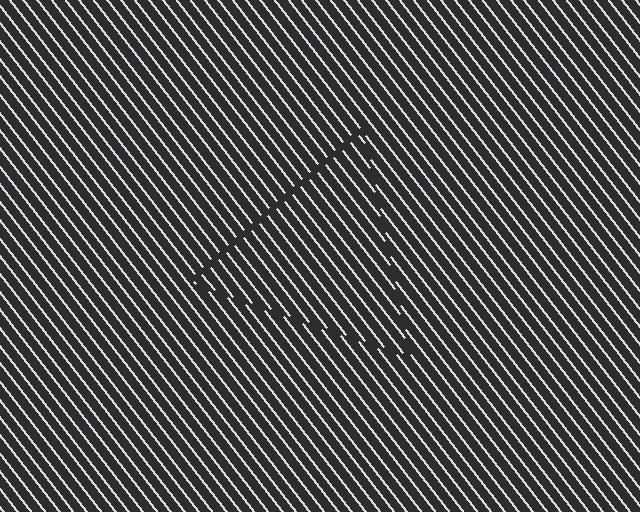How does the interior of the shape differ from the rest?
The interior of the shape contains the same grating, shifted by half a period — the contour is defined by the phase discontinuity where line-ends from the inner and outer gratings abut.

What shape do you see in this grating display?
An illusory triangle. The interior of the shape contains the same grating, shifted by half a period — the contour is defined by the phase discontinuity where line-ends from the inner and outer gratings abut.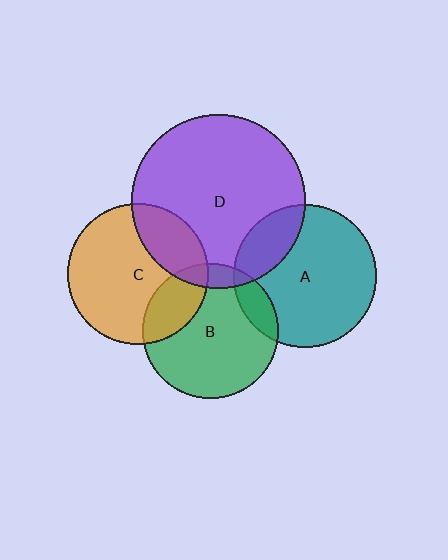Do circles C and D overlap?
Yes.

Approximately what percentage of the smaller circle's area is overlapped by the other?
Approximately 25%.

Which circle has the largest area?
Circle D (purple).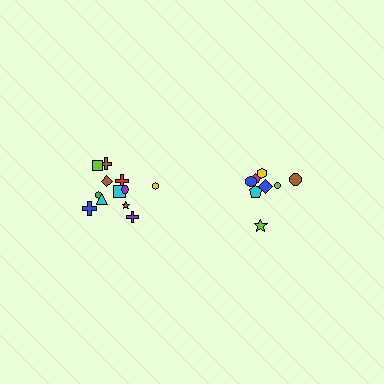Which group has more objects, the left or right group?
The left group.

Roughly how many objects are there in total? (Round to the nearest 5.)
Roughly 20 objects in total.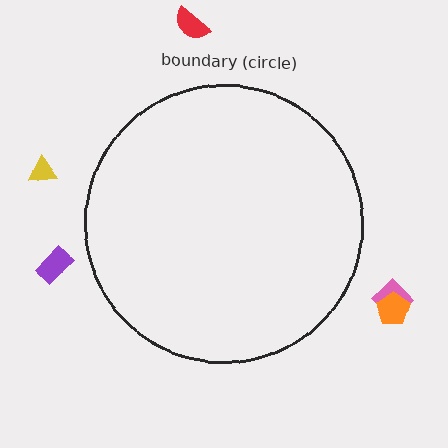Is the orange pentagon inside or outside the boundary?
Outside.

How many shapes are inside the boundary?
0 inside, 5 outside.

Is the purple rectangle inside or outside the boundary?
Outside.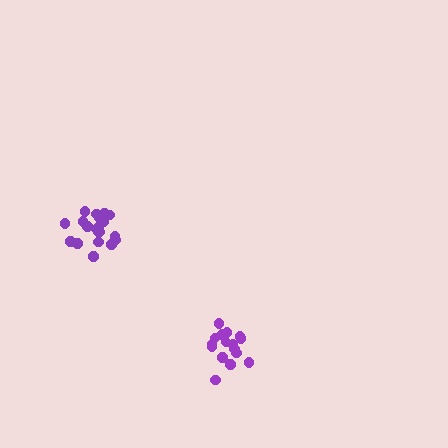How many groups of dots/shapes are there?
There are 2 groups.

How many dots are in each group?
Group 1: 16 dots, Group 2: 20 dots (36 total).